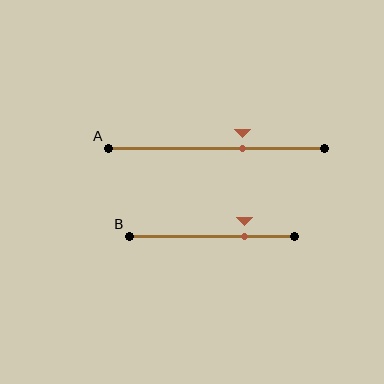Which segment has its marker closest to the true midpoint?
Segment A has its marker closest to the true midpoint.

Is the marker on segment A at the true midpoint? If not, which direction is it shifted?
No, the marker on segment A is shifted to the right by about 12% of the segment length.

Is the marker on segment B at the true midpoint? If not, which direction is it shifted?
No, the marker on segment B is shifted to the right by about 20% of the segment length.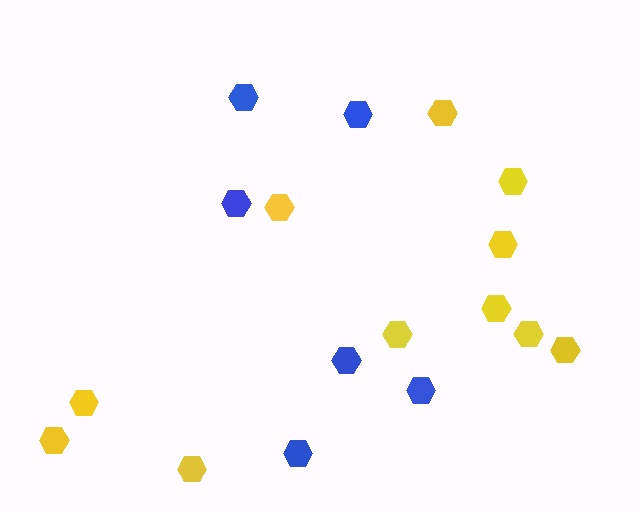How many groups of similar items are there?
There are 2 groups: one group of yellow hexagons (11) and one group of blue hexagons (6).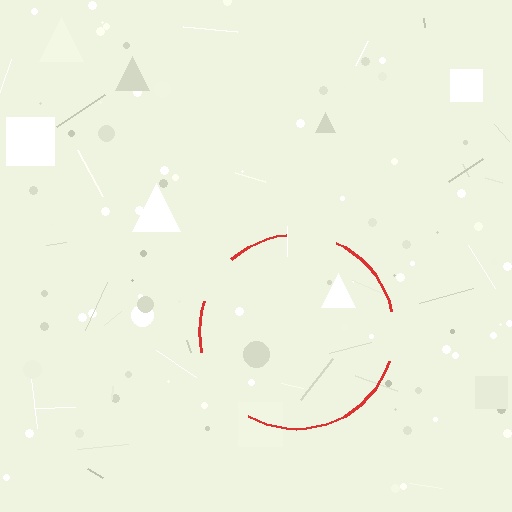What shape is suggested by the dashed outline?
The dashed outline suggests a circle.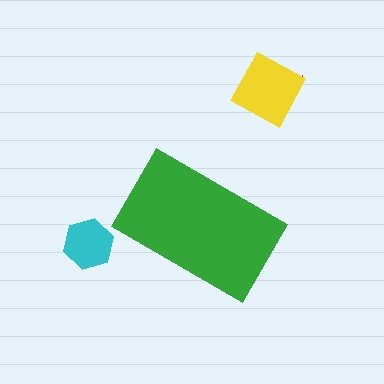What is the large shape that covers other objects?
A green rectangle.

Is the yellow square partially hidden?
No, the yellow square is fully visible.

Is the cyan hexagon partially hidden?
No, the cyan hexagon is fully visible.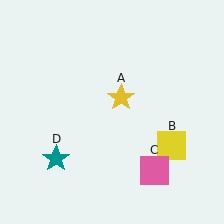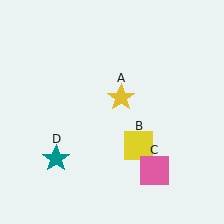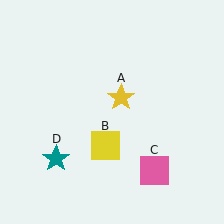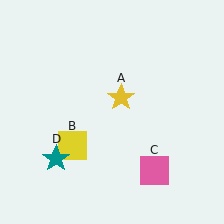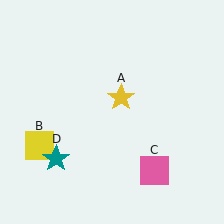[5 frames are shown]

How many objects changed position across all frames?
1 object changed position: yellow square (object B).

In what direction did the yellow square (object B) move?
The yellow square (object B) moved left.